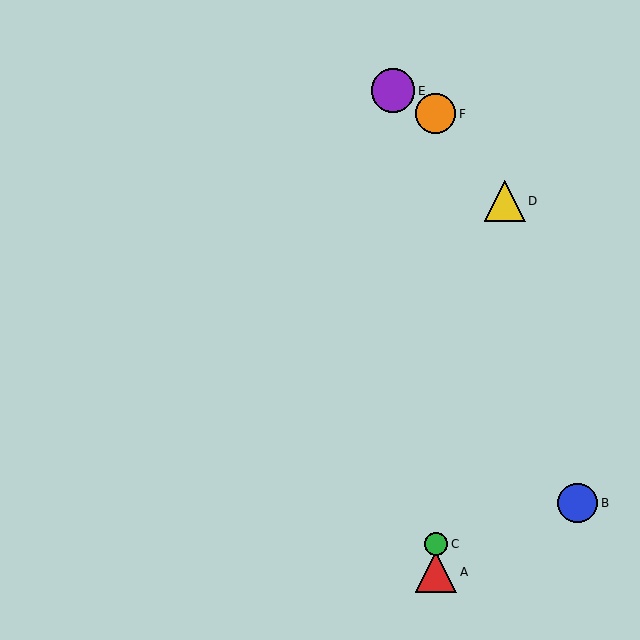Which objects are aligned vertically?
Objects A, C, F are aligned vertically.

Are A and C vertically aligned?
Yes, both are at x≈436.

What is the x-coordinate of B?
Object B is at x≈578.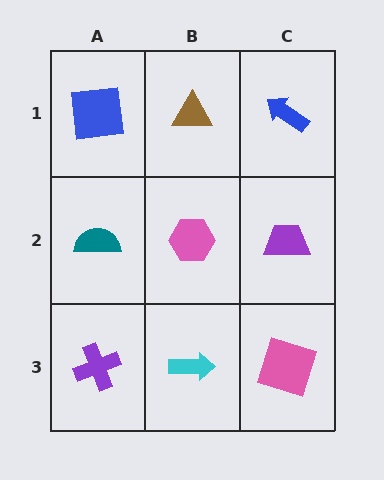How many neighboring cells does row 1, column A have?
2.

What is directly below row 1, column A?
A teal semicircle.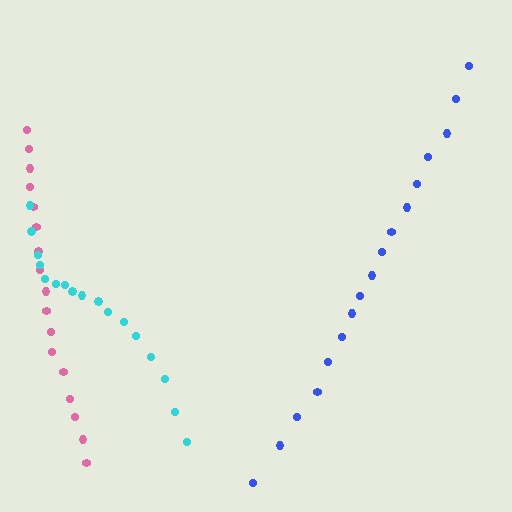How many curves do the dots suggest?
There are 3 distinct paths.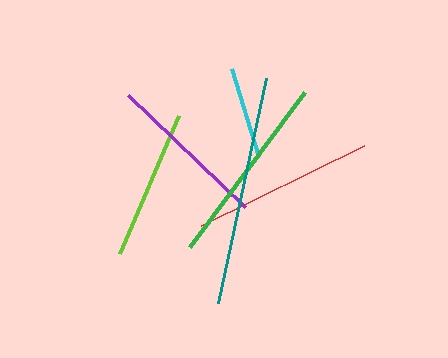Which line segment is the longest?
The teal line is the longest at approximately 230 pixels.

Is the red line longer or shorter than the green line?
The green line is longer than the red line.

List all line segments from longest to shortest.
From longest to shortest: teal, green, red, purple, lime, cyan.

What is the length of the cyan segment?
The cyan segment is approximately 92 pixels long.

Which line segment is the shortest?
The cyan line is the shortest at approximately 92 pixels.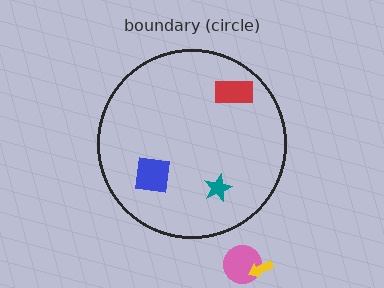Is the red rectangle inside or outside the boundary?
Inside.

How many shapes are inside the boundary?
3 inside, 2 outside.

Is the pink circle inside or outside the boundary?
Outside.